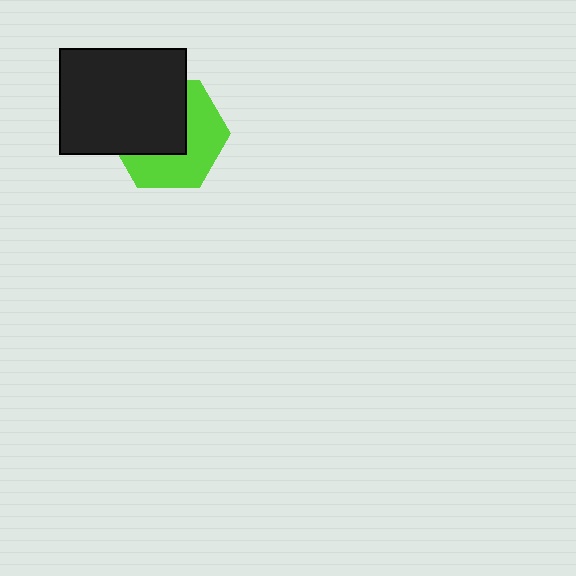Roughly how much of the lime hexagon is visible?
About half of it is visible (roughly 49%).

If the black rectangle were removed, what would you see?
You would see the complete lime hexagon.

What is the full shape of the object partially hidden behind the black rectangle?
The partially hidden object is a lime hexagon.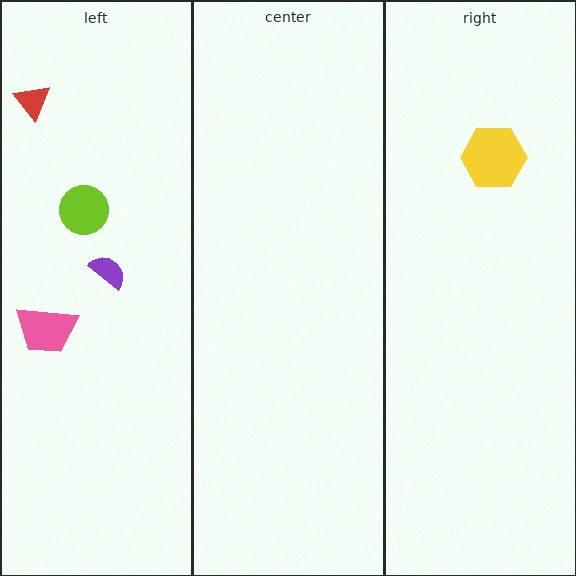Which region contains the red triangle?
The left region.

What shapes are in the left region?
The lime circle, the red triangle, the pink trapezoid, the purple semicircle.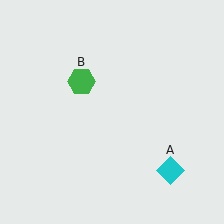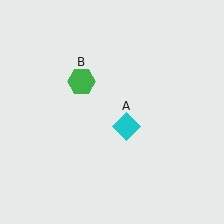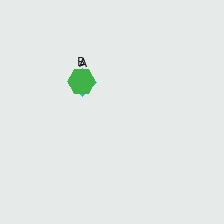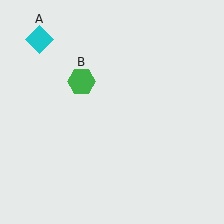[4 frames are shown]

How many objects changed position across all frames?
1 object changed position: cyan diamond (object A).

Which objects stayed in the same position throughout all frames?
Green hexagon (object B) remained stationary.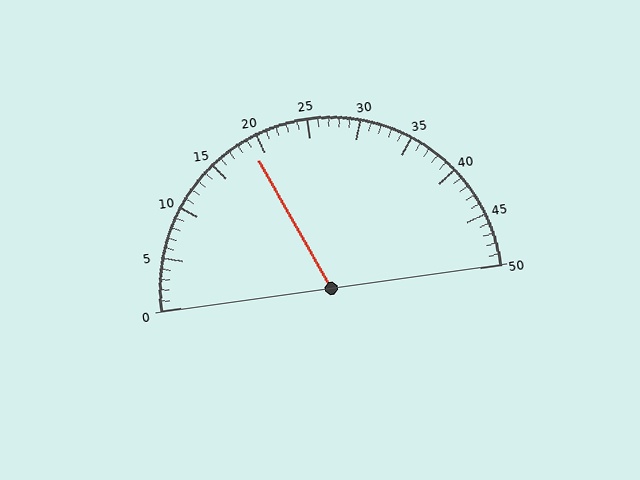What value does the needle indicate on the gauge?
The needle indicates approximately 19.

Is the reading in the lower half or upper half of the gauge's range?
The reading is in the lower half of the range (0 to 50).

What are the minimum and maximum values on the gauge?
The gauge ranges from 0 to 50.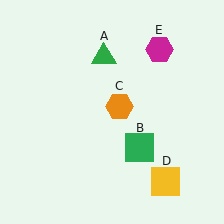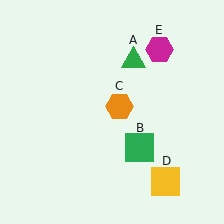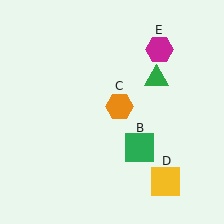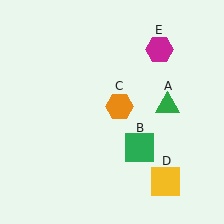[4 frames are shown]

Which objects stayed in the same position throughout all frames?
Green square (object B) and orange hexagon (object C) and yellow square (object D) and magenta hexagon (object E) remained stationary.